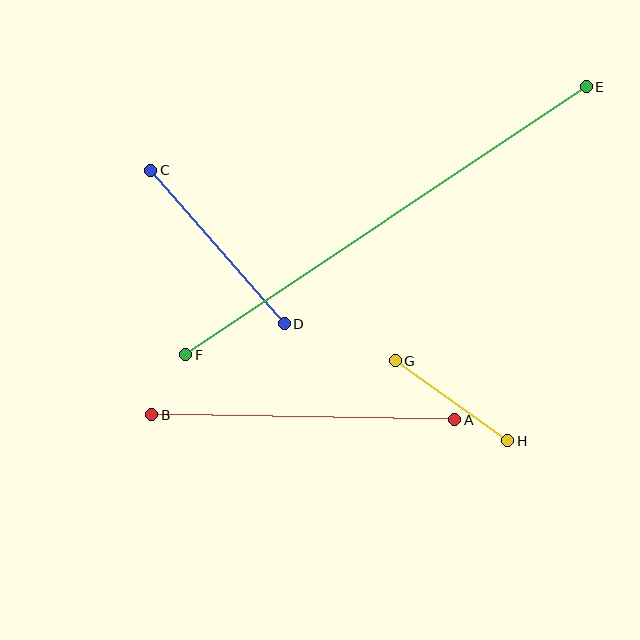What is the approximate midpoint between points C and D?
The midpoint is at approximately (217, 247) pixels.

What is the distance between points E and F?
The distance is approximately 482 pixels.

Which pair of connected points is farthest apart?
Points E and F are farthest apart.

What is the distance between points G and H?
The distance is approximately 138 pixels.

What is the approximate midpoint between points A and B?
The midpoint is at approximately (303, 417) pixels.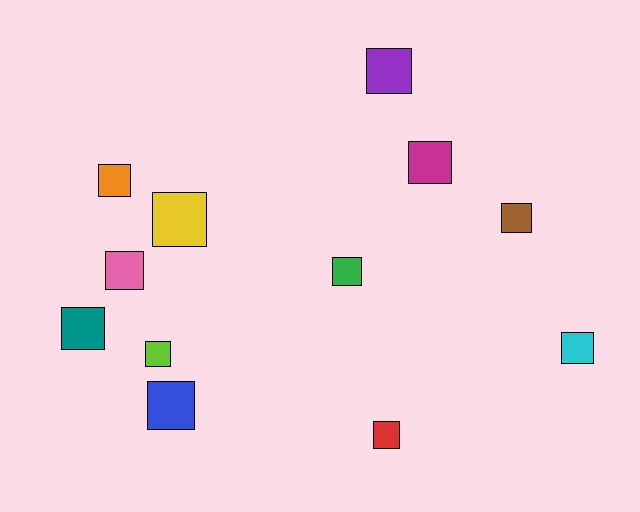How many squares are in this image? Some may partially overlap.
There are 12 squares.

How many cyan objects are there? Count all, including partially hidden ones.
There is 1 cyan object.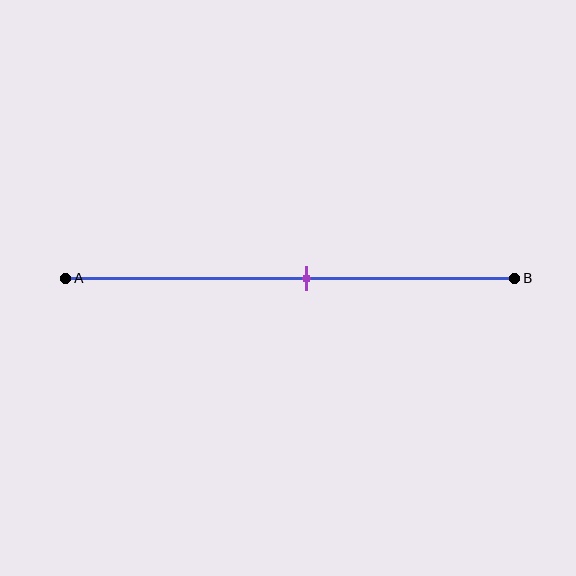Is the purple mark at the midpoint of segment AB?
No, the mark is at about 55% from A, not at the 50% midpoint.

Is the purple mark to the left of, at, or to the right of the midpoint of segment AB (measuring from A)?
The purple mark is to the right of the midpoint of segment AB.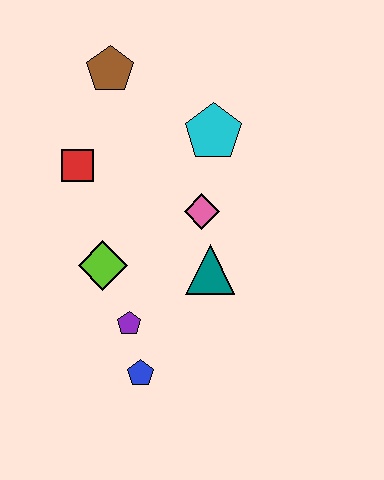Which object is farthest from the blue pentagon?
The brown pentagon is farthest from the blue pentagon.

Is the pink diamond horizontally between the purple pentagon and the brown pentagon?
No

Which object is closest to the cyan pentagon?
The pink diamond is closest to the cyan pentagon.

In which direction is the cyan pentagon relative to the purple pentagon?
The cyan pentagon is above the purple pentagon.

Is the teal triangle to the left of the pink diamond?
No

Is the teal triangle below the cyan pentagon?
Yes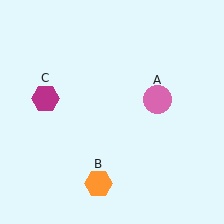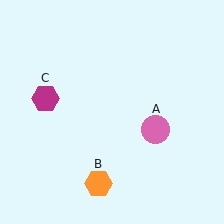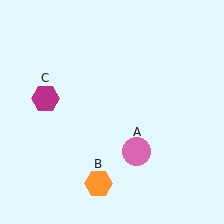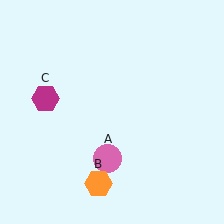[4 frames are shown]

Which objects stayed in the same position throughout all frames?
Orange hexagon (object B) and magenta hexagon (object C) remained stationary.